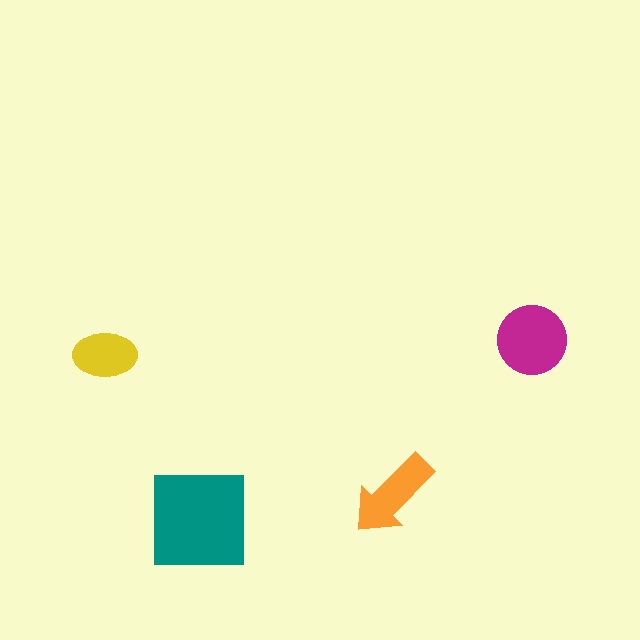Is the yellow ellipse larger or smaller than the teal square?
Smaller.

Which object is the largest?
The teal square.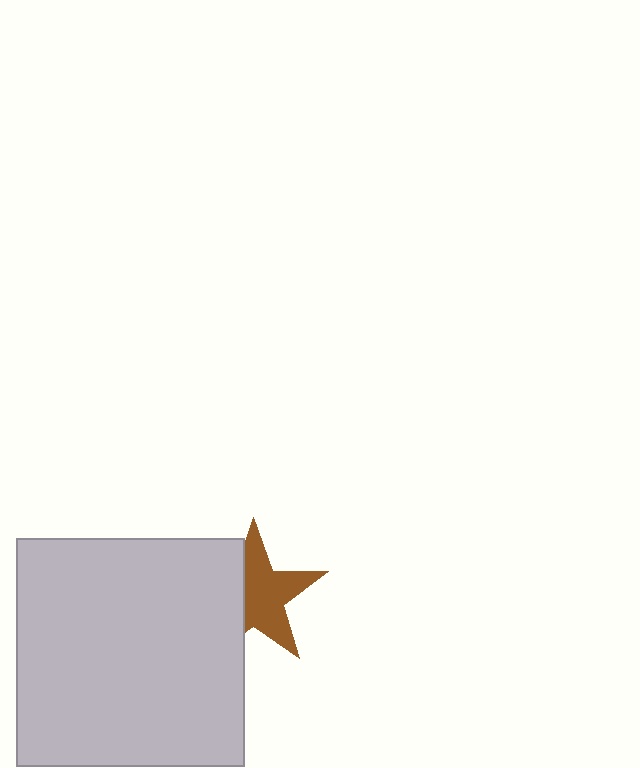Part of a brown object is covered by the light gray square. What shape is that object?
It is a star.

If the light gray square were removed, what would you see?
You would see the complete brown star.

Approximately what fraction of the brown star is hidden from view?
Roughly 38% of the brown star is hidden behind the light gray square.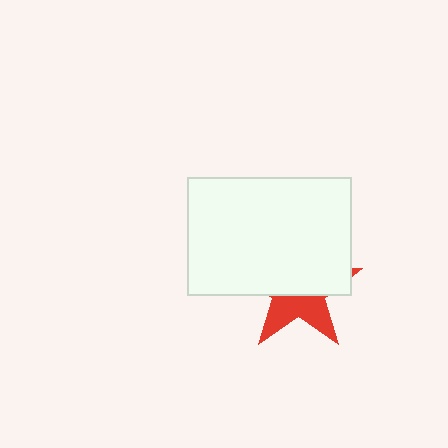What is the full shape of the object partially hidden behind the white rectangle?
The partially hidden object is a red star.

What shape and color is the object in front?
The object in front is a white rectangle.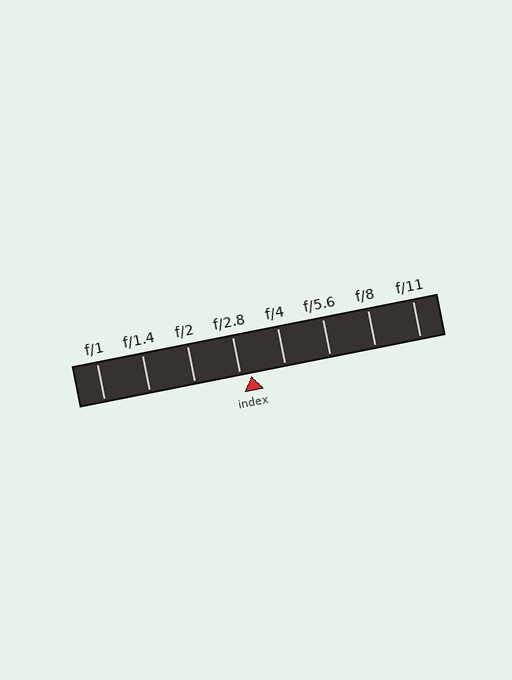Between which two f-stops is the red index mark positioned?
The index mark is between f/2.8 and f/4.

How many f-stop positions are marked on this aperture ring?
There are 8 f-stop positions marked.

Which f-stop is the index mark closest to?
The index mark is closest to f/2.8.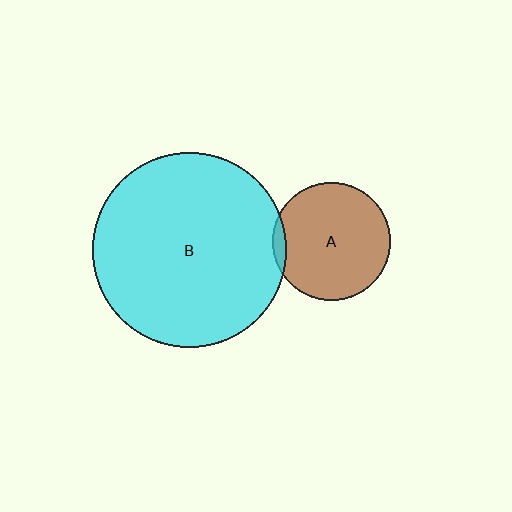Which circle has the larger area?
Circle B (cyan).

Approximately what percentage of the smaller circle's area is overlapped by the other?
Approximately 5%.